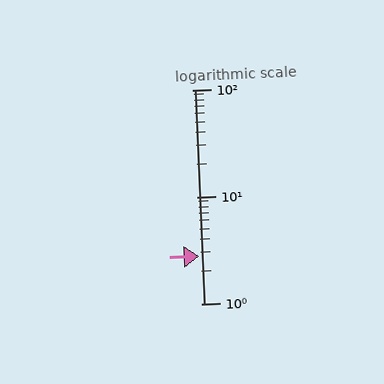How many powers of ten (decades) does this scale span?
The scale spans 2 decades, from 1 to 100.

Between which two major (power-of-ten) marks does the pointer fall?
The pointer is between 1 and 10.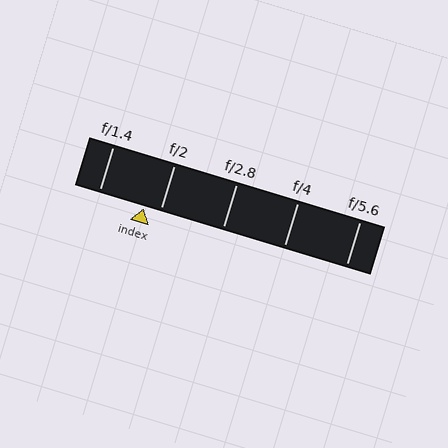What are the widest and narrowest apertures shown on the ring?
The widest aperture shown is f/1.4 and the narrowest is f/5.6.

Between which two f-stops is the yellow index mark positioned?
The index mark is between f/1.4 and f/2.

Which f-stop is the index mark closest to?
The index mark is closest to f/2.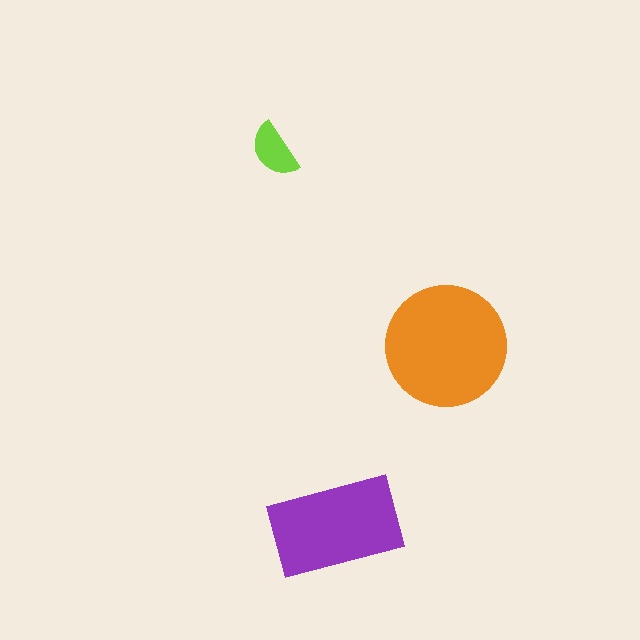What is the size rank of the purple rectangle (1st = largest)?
2nd.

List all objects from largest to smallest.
The orange circle, the purple rectangle, the lime semicircle.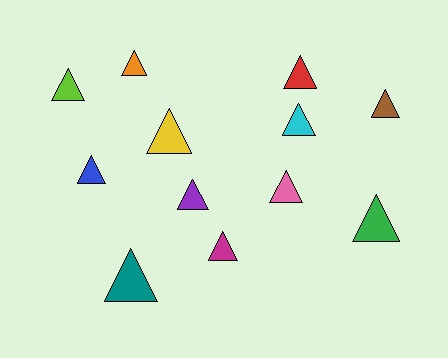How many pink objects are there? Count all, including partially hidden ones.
There is 1 pink object.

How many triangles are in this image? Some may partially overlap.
There are 12 triangles.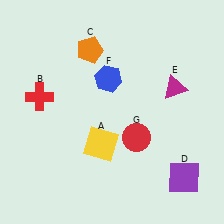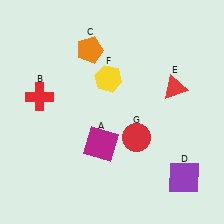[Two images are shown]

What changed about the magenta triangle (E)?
In Image 1, E is magenta. In Image 2, it changed to red.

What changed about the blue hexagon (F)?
In Image 1, F is blue. In Image 2, it changed to yellow.